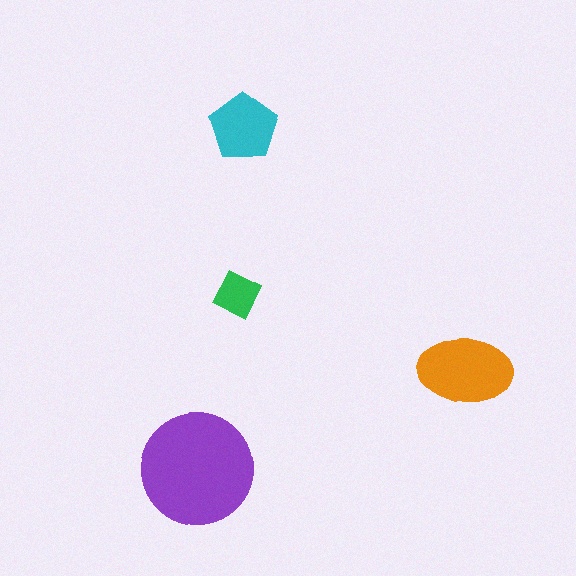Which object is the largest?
The purple circle.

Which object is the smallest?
The green diamond.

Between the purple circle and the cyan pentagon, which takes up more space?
The purple circle.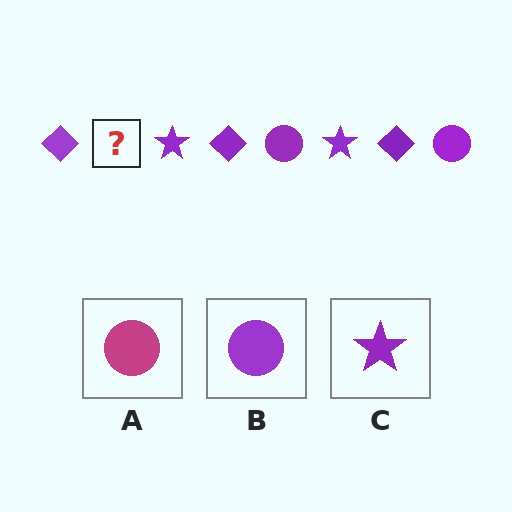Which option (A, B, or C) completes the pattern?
B.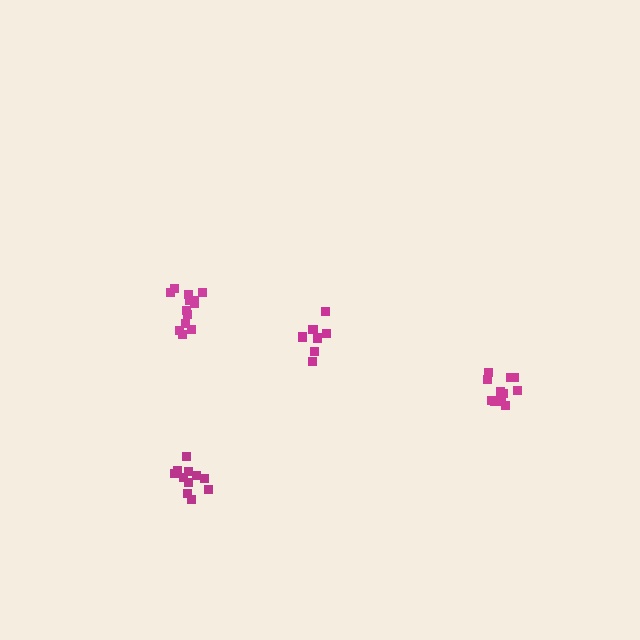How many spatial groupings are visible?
There are 4 spatial groupings.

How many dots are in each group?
Group 1: 8 dots, Group 2: 11 dots, Group 3: 11 dots, Group 4: 13 dots (43 total).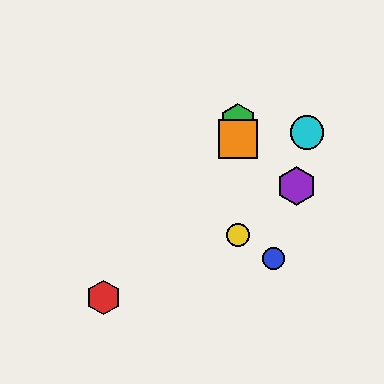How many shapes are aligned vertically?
3 shapes (the green hexagon, the yellow circle, the orange square) are aligned vertically.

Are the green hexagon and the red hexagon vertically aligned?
No, the green hexagon is at x≈238 and the red hexagon is at x≈103.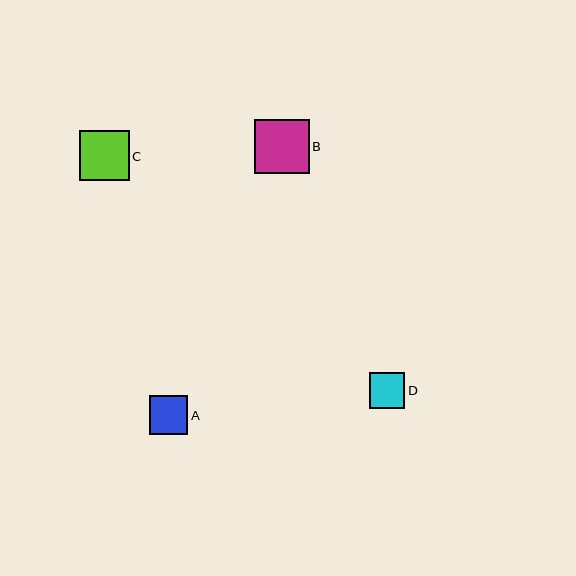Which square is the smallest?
Square D is the smallest with a size of approximately 36 pixels.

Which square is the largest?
Square B is the largest with a size of approximately 55 pixels.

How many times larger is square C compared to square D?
Square C is approximately 1.4 times the size of square D.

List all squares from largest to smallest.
From largest to smallest: B, C, A, D.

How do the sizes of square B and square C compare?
Square B and square C are approximately the same size.